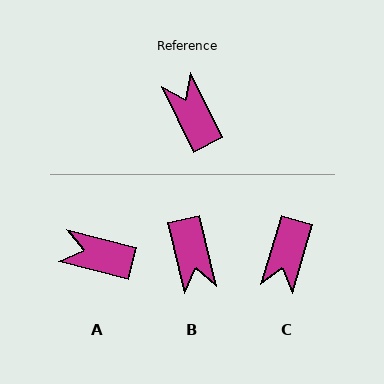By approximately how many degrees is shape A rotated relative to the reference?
Approximately 50 degrees counter-clockwise.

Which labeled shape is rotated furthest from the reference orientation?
B, about 167 degrees away.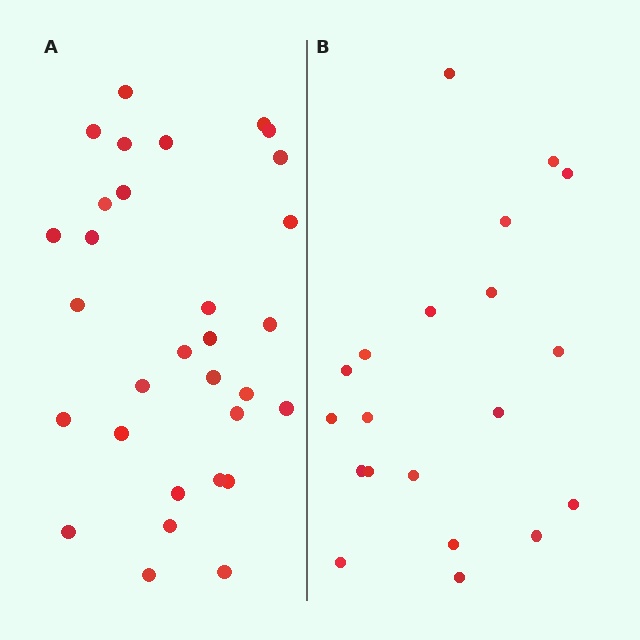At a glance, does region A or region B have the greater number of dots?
Region A (the left region) has more dots.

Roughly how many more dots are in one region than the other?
Region A has roughly 12 or so more dots than region B.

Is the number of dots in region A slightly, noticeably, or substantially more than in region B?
Region A has substantially more. The ratio is roughly 1.6 to 1.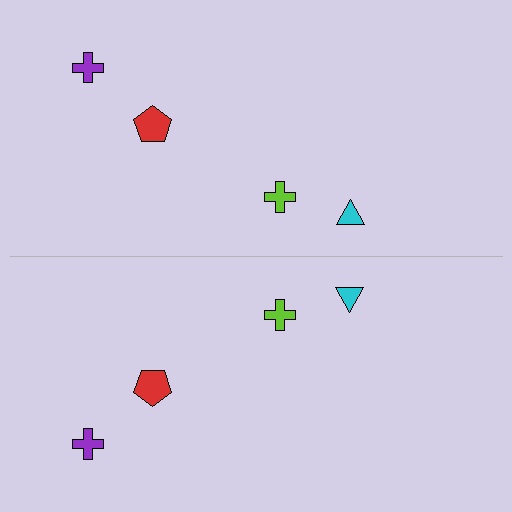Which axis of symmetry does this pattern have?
The pattern has a horizontal axis of symmetry running through the center of the image.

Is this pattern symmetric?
Yes, this pattern has bilateral (reflection) symmetry.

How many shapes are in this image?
There are 8 shapes in this image.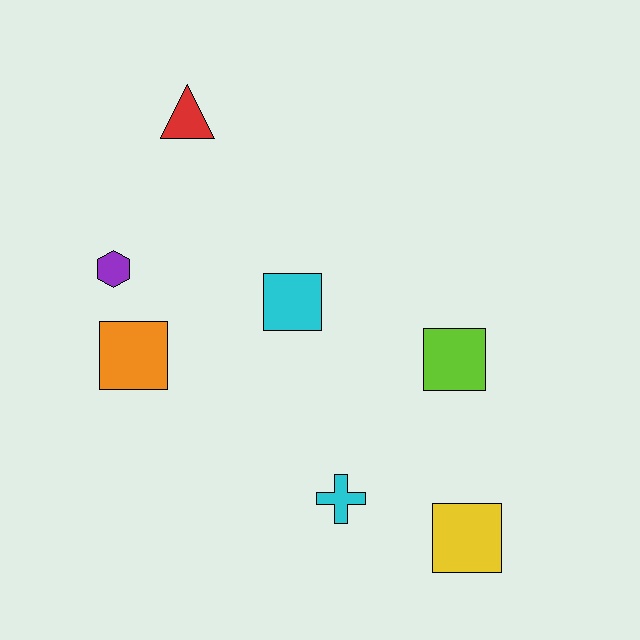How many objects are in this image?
There are 7 objects.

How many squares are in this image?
There are 4 squares.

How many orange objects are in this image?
There is 1 orange object.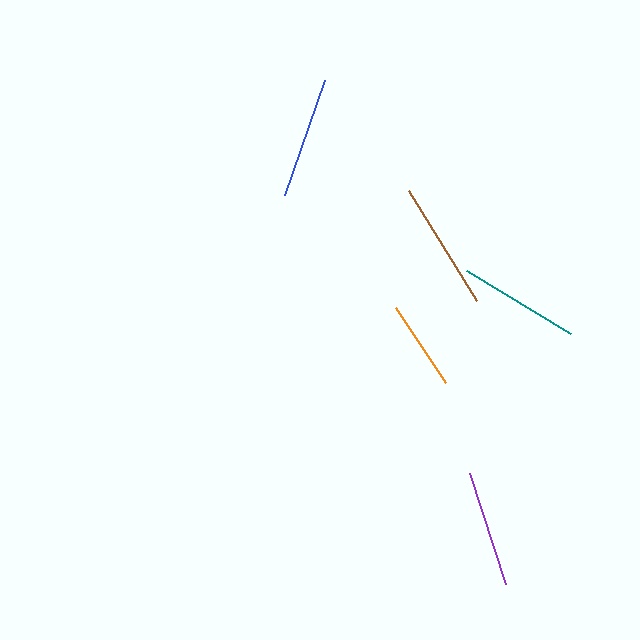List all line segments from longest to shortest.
From longest to shortest: brown, blue, teal, purple, orange.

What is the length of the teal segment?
The teal segment is approximately 122 pixels long.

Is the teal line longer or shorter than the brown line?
The brown line is longer than the teal line.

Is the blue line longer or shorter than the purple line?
The blue line is longer than the purple line.